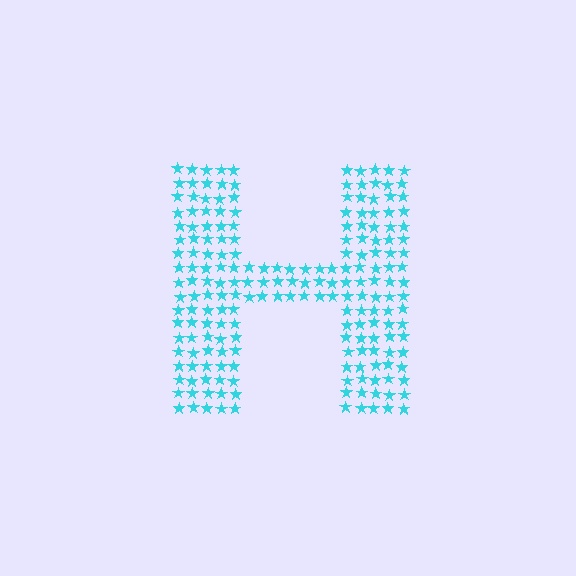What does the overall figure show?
The overall figure shows the letter H.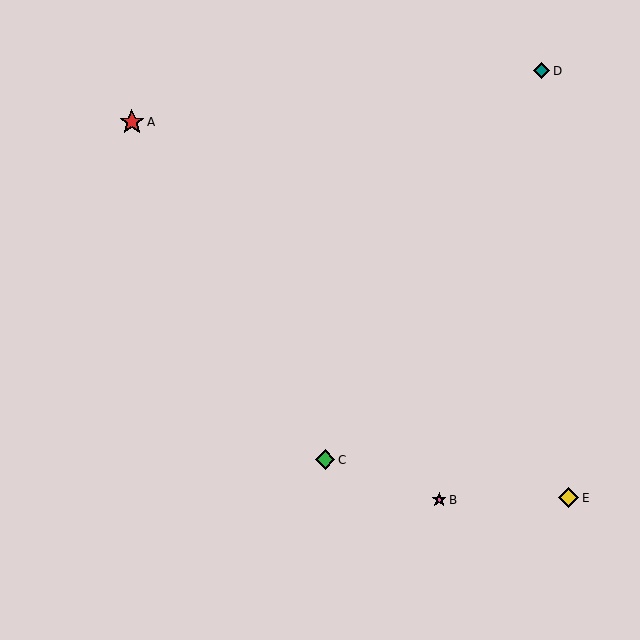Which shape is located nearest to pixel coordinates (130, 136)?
The red star (labeled A) at (132, 122) is nearest to that location.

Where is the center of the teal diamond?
The center of the teal diamond is at (542, 71).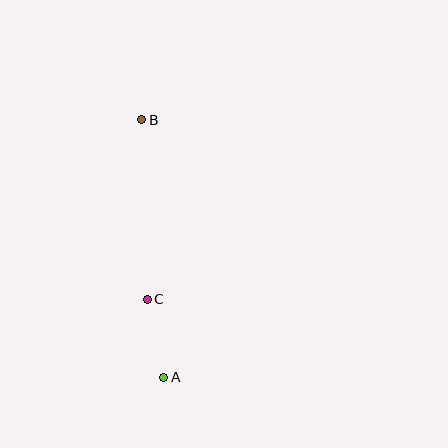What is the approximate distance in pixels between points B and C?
The distance between B and C is approximately 179 pixels.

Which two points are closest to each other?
Points A and C are closest to each other.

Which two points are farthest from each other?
Points A and B are farthest from each other.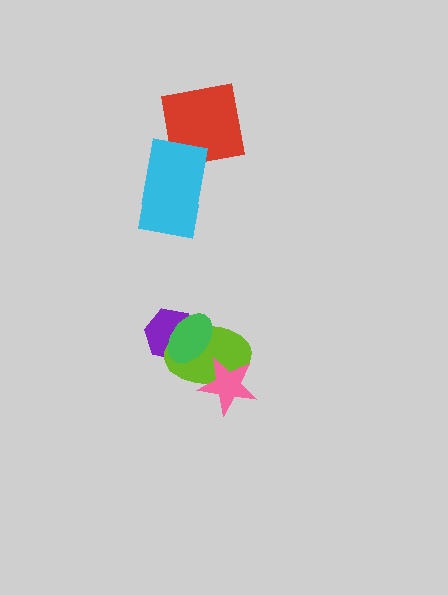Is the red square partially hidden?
Yes, it is partially covered by another shape.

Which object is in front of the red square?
The cyan rectangle is in front of the red square.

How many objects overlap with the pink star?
1 object overlaps with the pink star.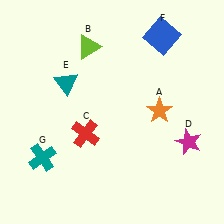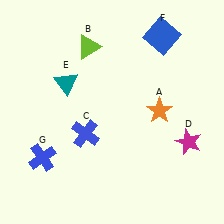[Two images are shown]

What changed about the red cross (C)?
In Image 1, C is red. In Image 2, it changed to blue.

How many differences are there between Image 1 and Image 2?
There are 2 differences between the two images.